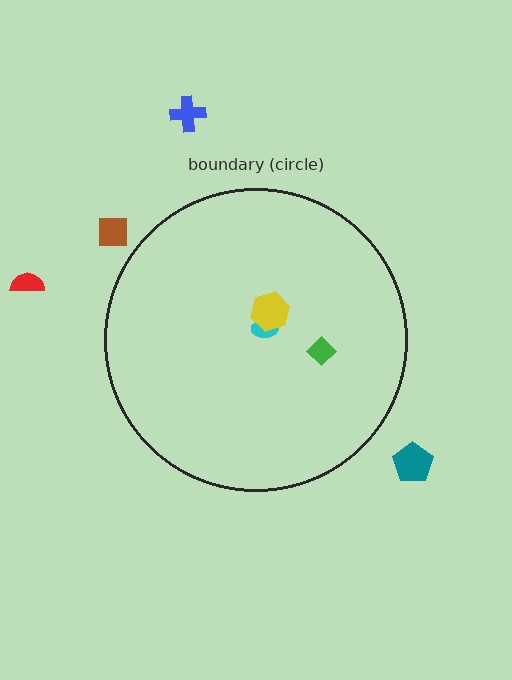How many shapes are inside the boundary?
3 inside, 4 outside.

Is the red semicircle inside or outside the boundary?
Outside.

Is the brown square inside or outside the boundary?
Outside.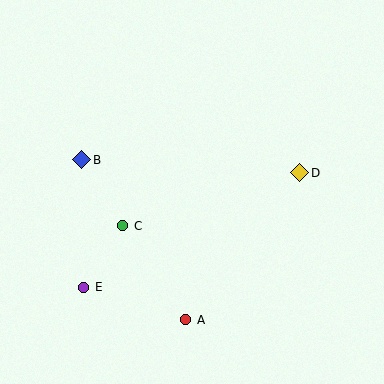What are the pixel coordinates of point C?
Point C is at (123, 226).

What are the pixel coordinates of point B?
Point B is at (82, 160).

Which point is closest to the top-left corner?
Point B is closest to the top-left corner.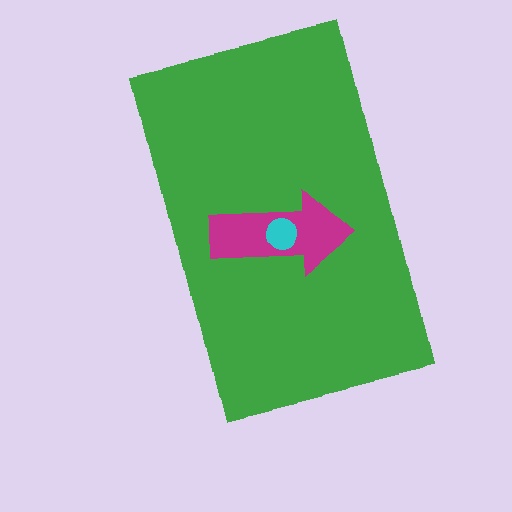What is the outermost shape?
The green rectangle.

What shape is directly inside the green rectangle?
The magenta arrow.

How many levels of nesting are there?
3.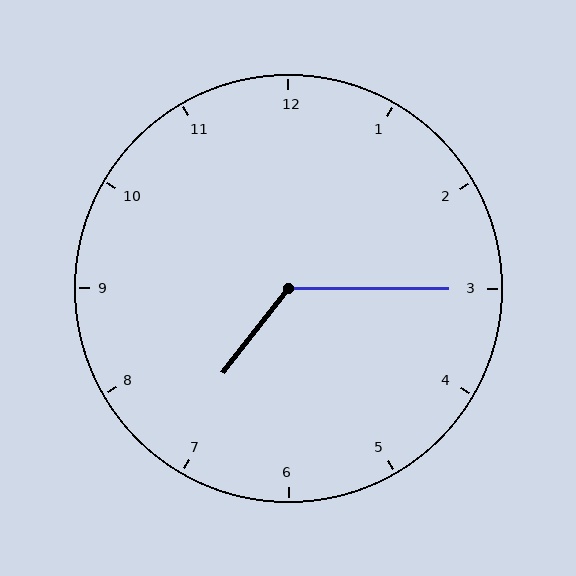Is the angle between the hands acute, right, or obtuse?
It is obtuse.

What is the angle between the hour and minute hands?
Approximately 128 degrees.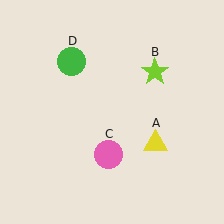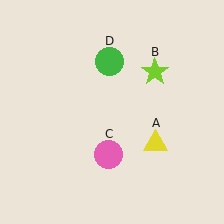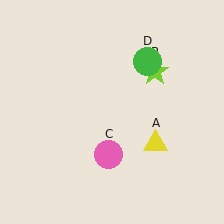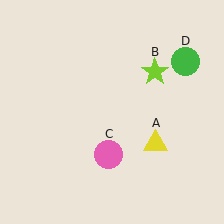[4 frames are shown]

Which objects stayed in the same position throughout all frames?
Yellow triangle (object A) and lime star (object B) and pink circle (object C) remained stationary.